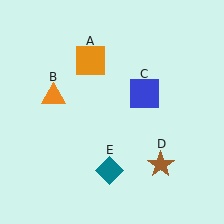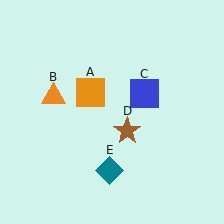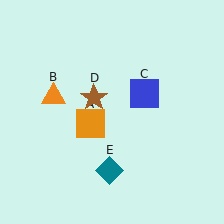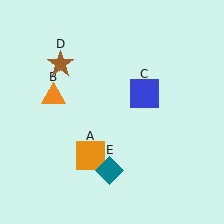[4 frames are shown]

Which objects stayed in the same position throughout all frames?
Orange triangle (object B) and blue square (object C) and teal diamond (object E) remained stationary.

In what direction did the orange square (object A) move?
The orange square (object A) moved down.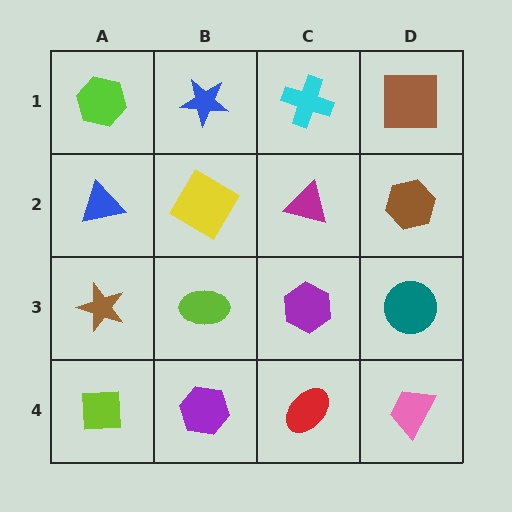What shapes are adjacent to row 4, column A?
A brown star (row 3, column A), a purple hexagon (row 4, column B).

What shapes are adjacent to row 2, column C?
A cyan cross (row 1, column C), a purple hexagon (row 3, column C), a yellow diamond (row 2, column B), a brown hexagon (row 2, column D).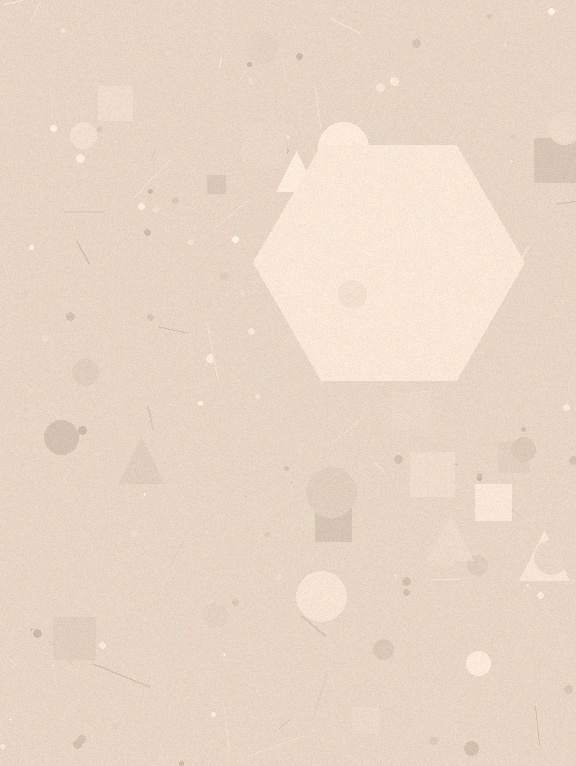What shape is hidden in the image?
A hexagon is hidden in the image.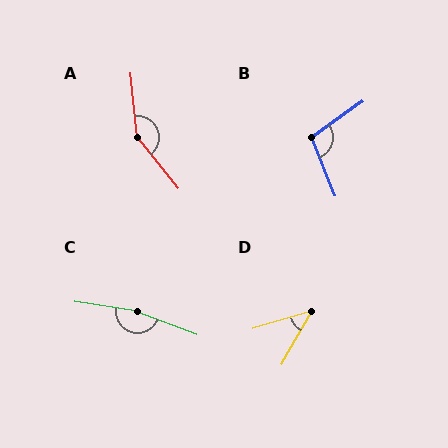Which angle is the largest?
C, at approximately 168 degrees.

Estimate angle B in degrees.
Approximately 103 degrees.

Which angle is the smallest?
D, at approximately 43 degrees.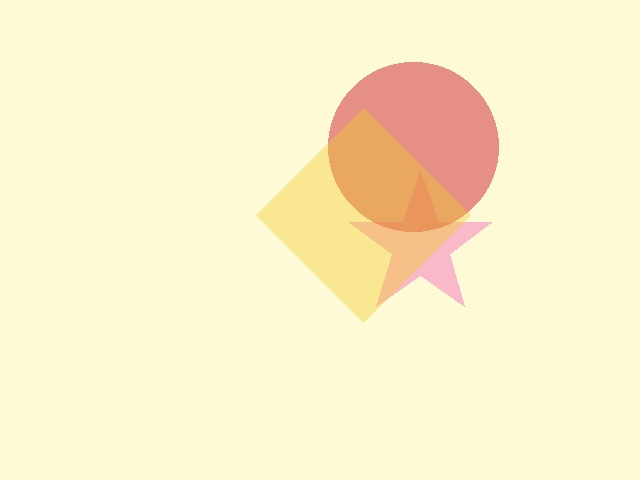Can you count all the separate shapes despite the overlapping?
Yes, there are 3 separate shapes.